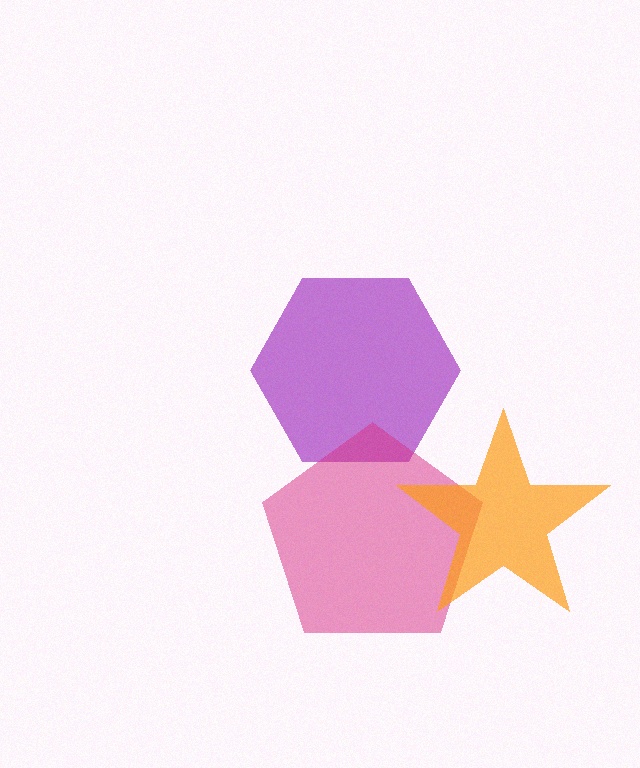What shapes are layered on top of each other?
The layered shapes are: a purple hexagon, a magenta pentagon, an orange star.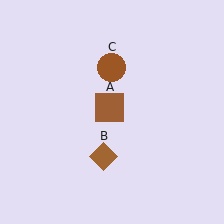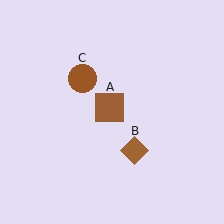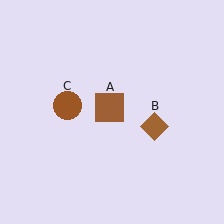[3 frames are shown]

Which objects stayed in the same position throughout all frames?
Brown square (object A) remained stationary.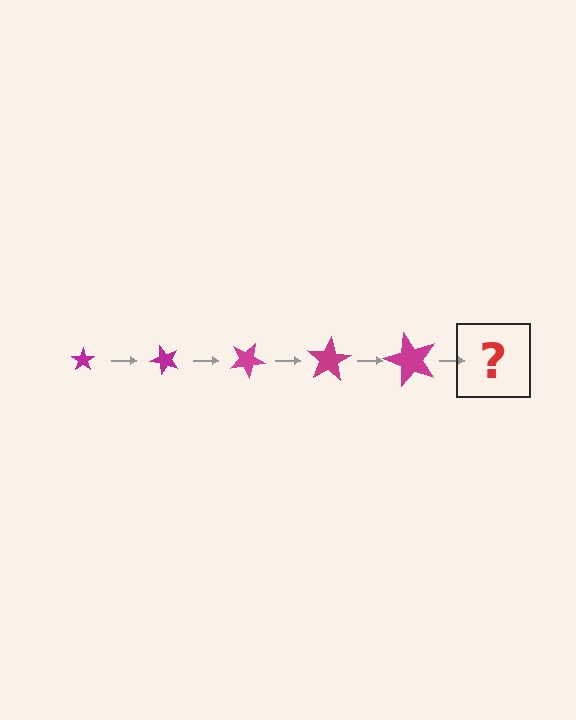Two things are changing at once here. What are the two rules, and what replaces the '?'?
The two rules are that the star grows larger each step and it rotates 50 degrees each step. The '?' should be a star, larger than the previous one and rotated 250 degrees from the start.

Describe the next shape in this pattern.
It should be a star, larger than the previous one and rotated 250 degrees from the start.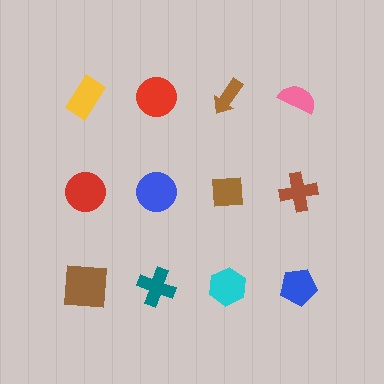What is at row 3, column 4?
A blue pentagon.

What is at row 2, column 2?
A blue circle.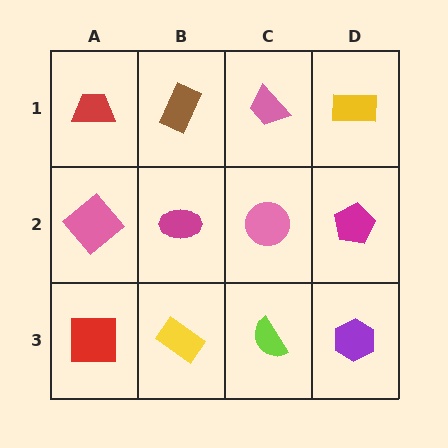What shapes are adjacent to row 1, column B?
A magenta ellipse (row 2, column B), a red trapezoid (row 1, column A), a pink trapezoid (row 1, column C).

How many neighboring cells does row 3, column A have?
2.